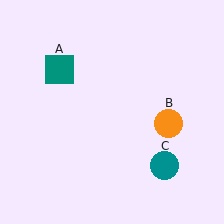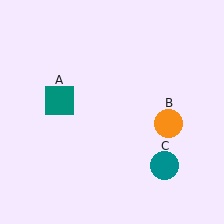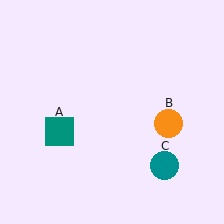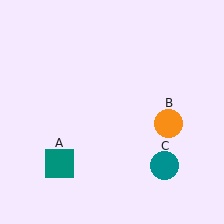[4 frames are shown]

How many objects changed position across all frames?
1 object changed position: teal square (object A).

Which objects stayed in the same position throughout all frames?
Orange circle (object B) and teal circle (object C) remained stationary.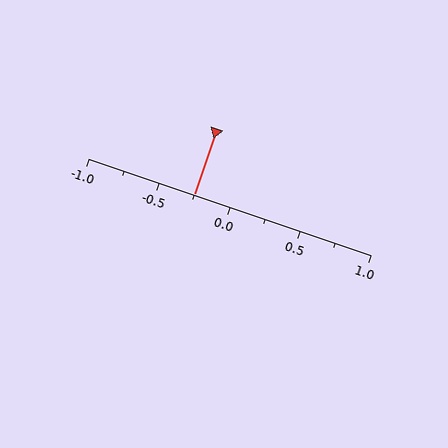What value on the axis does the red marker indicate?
The marker indicates approximately -0.25.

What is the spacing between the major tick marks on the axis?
The major ticks are spaced 0.5 apart.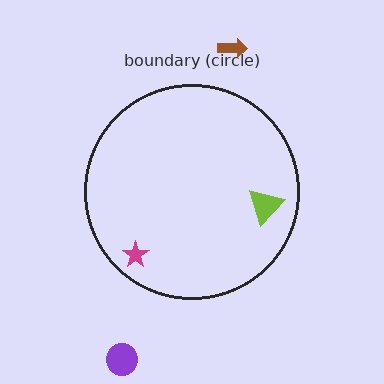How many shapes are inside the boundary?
2 inside, 2 outside.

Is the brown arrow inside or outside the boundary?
Outside.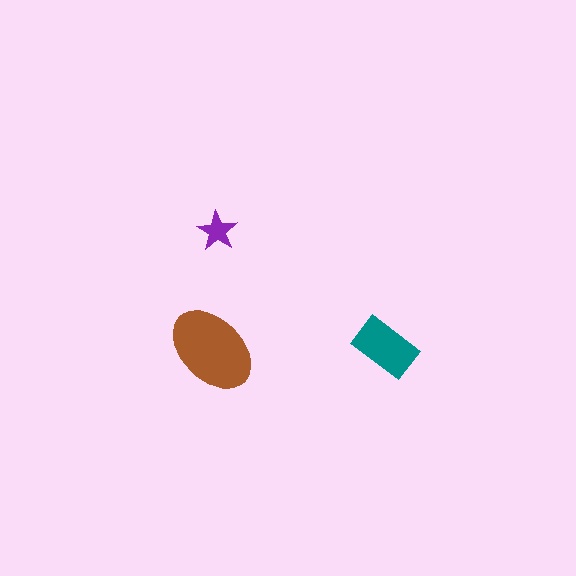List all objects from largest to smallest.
The brown ellipse, the teal rectangle, the purple star.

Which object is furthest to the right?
The teal rectangle is rightmost.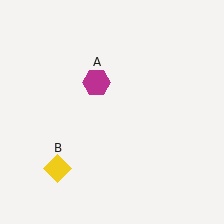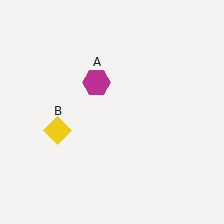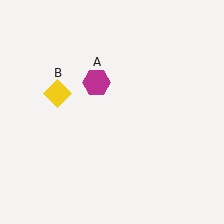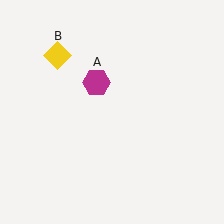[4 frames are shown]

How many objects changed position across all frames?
1 object changed position: yellow diamond (object B).